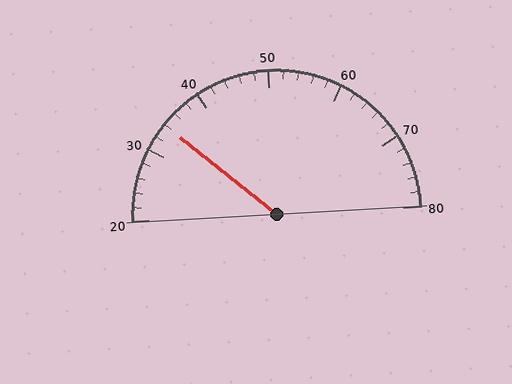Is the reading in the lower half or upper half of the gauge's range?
The reading is in the lower half of the range (20 to 80).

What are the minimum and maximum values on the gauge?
The gauge ranges from 20 to 80.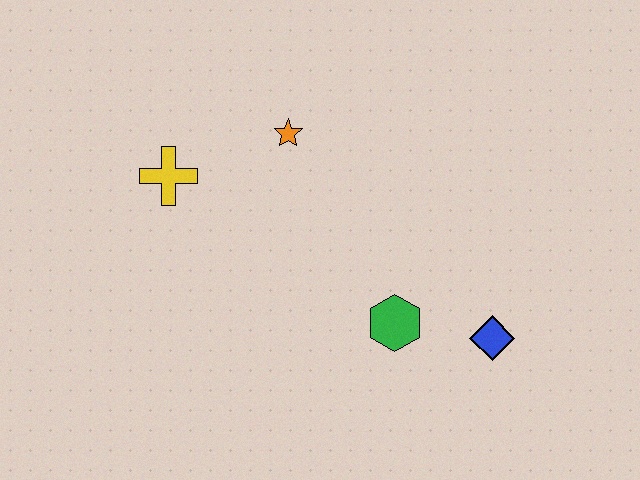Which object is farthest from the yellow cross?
The blue diamond is farthest from the yellow cross.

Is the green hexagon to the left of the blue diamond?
Yes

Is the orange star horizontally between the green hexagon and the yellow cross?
Yes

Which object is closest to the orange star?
The yellow cross is closest to the orange star.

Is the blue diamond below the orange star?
Yes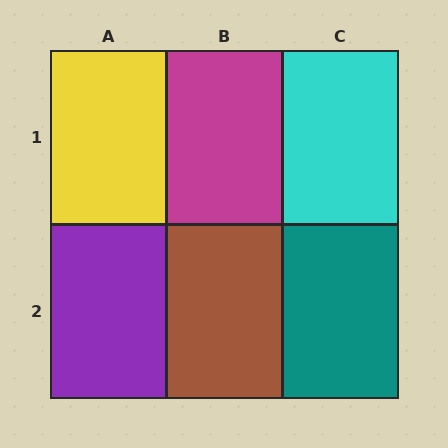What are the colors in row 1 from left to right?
Yellow, magenta, cyan.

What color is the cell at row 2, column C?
Teal.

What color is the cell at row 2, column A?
Purple.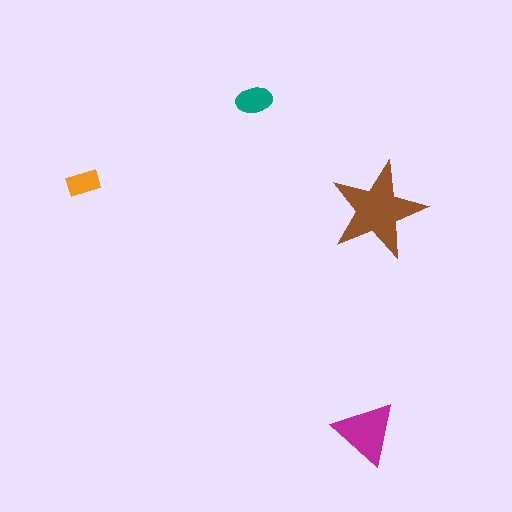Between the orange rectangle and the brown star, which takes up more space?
The brown star.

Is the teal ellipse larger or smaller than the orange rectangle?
Larger.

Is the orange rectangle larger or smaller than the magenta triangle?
Smaller.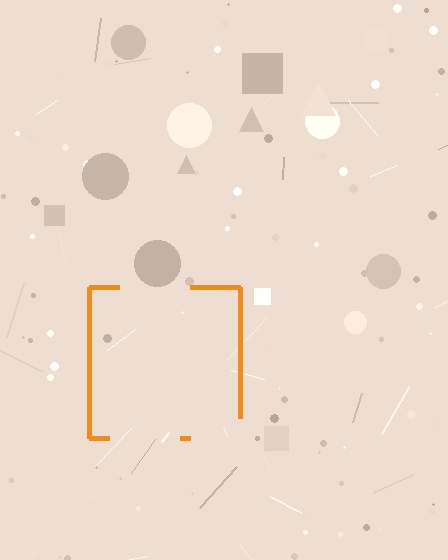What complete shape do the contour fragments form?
The contour fragments form a square.